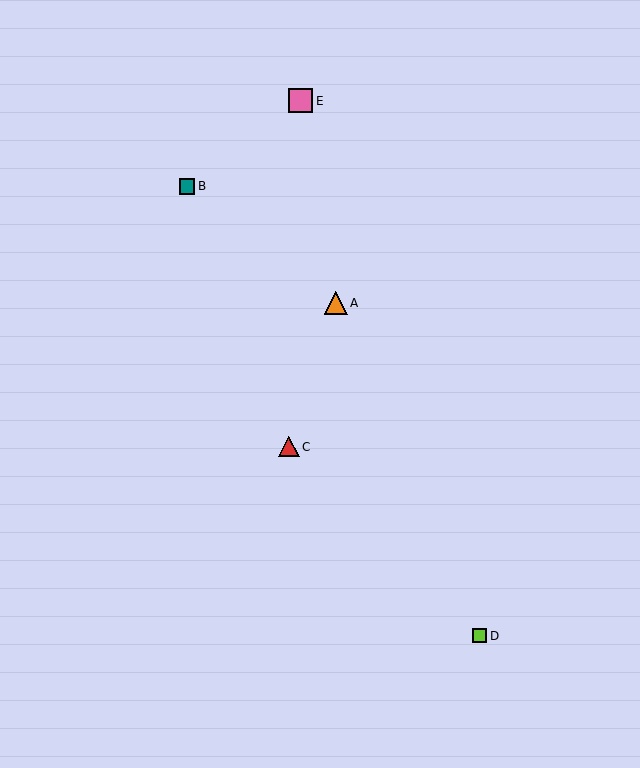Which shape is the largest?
The pink square (labeled E) is the largest.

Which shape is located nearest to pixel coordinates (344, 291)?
The orange triangle (labeled A) at (336, 303) is nearest to that location.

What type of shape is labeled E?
Shape E is a pink square.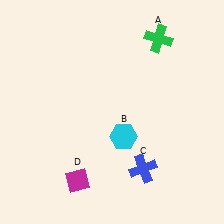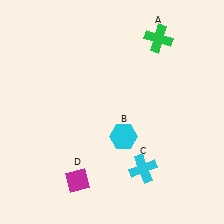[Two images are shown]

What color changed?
The cross (C) changed from blue in Image 1 to cyan in Image 2.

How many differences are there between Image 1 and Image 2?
There is 1 difference between the two images.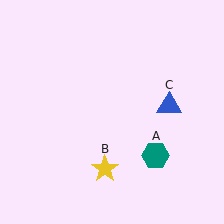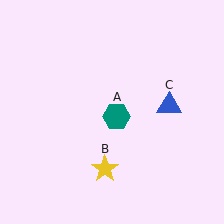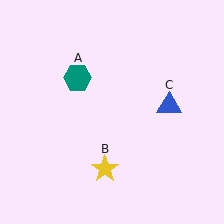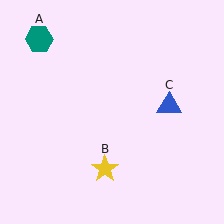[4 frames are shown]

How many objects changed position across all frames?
1 object changed position: teal hexagon (object A).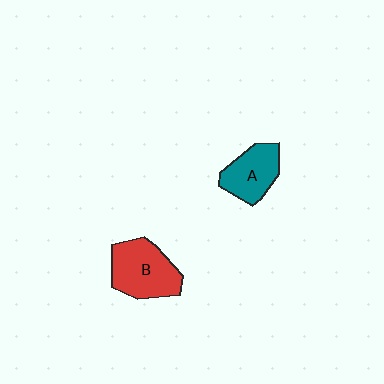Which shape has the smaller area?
Shape A (teal).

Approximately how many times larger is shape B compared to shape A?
Approximately 1.3 times.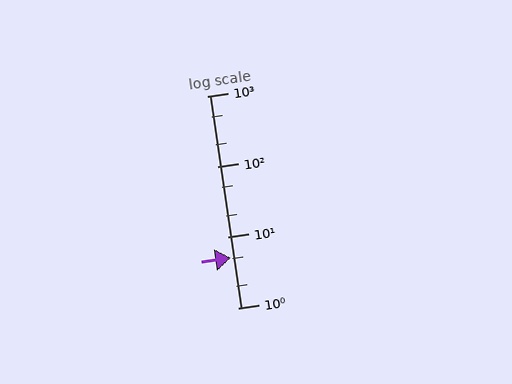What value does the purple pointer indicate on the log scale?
The pointer indicates approximately 5.1.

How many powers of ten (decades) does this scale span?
The scale spans 3 decades, from 1 to 1000.